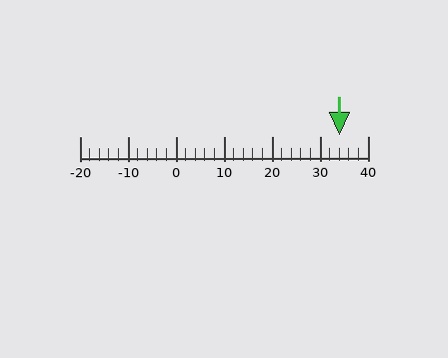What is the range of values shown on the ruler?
The ruler shows values from -20 to 40.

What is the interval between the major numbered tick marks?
The major tick marks are spaced 10 units apart.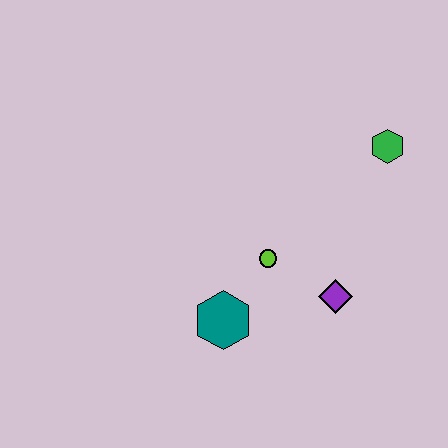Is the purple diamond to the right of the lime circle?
Yes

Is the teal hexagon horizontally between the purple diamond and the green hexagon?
No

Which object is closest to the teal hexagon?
The lime circle is closest to the teal hexagon.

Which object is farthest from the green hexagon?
The teal hexagon is farthest from the green hexagon.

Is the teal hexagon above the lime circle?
No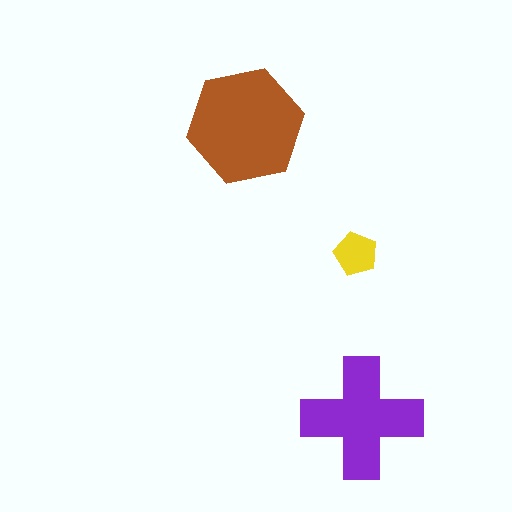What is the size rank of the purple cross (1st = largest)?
2nd.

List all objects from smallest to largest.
The yellow pentagon, the purple cross, the brown hexagon.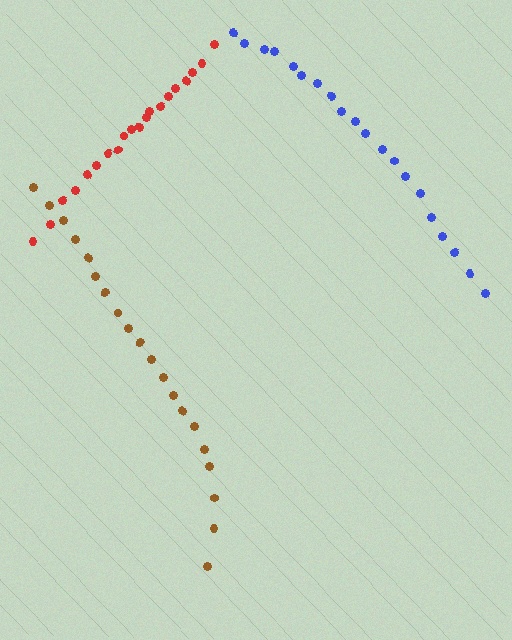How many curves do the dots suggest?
There are 3 distinct paths.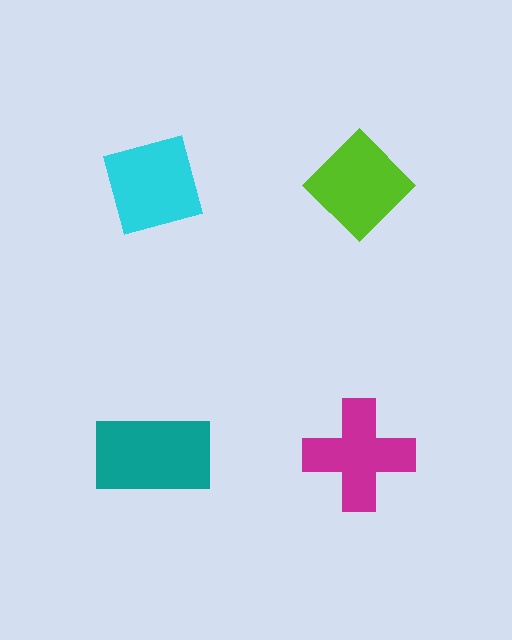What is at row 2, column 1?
A teal rectangle.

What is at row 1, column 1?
A cyan diamond.